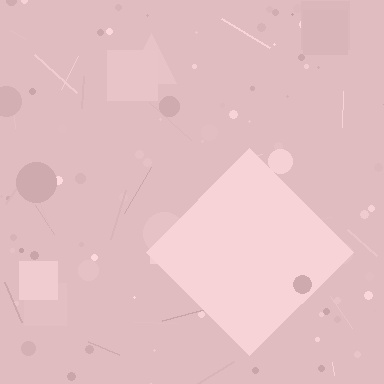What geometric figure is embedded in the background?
A diamond is embedded in the background.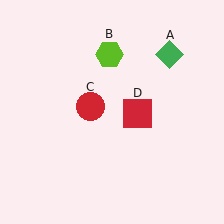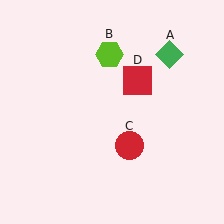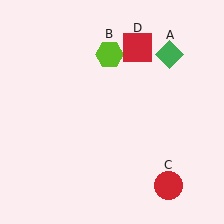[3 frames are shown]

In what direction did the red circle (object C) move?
The red circle (object C) moved down and to the right.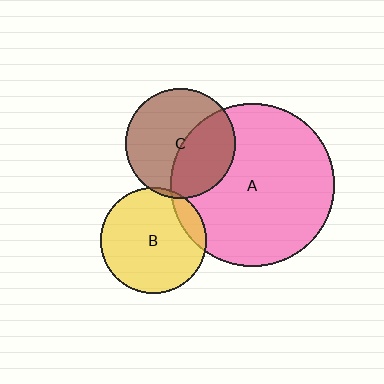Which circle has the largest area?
Circle A (pink).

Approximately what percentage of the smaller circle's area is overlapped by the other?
Approximately 10%.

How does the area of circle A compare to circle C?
Approximately 2.2 times.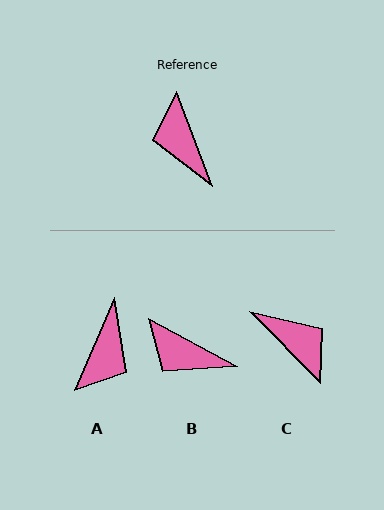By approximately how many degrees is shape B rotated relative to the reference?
Approximately 41 degrees counter-clockwise.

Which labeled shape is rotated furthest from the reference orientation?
C, about 156 degrees away.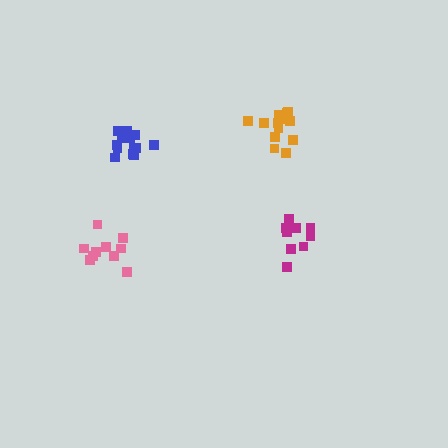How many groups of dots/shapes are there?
There are 4 groups.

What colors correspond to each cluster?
The clusters are colored: pink, blue, magenta, orange.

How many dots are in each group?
Group 1: 10 dots, Group 2: 14 dots, Group 3: 10 dots, Group 4: 13 dots (47 total).